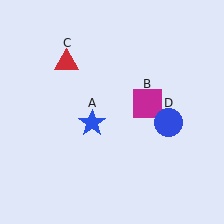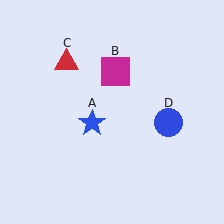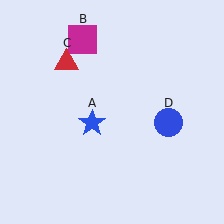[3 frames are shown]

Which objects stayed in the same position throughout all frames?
Blue star (object A) and red triangle (object C) and blue circle (object D) remained stationary.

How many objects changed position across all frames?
1 object changed position: magenta square (object B).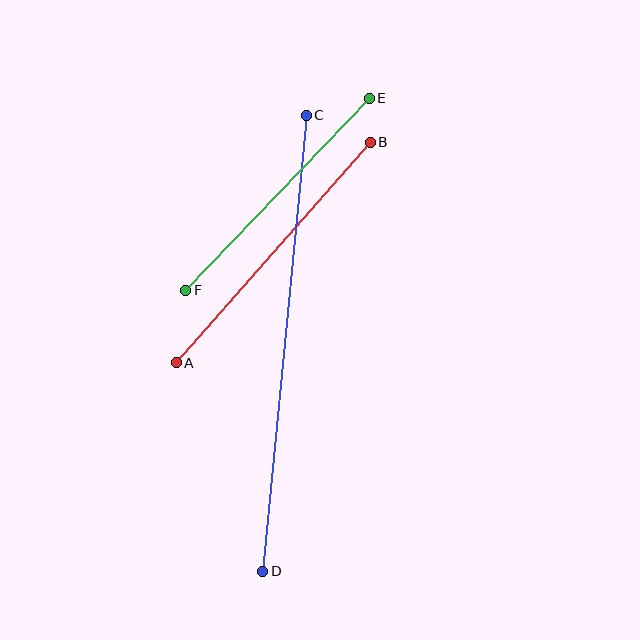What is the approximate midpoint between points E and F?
The midpoint is at approximately (278, 194) pixels.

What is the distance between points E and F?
The distance is approximately 266 pixels.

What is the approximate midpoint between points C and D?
The midpoint is at approximately (285, 343) pixels.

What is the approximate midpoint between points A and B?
The midpoint is at approximately (273, 253) pixels.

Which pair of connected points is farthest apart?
Points C and D are farthest apart.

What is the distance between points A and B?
The distance is approximately 293 pixels.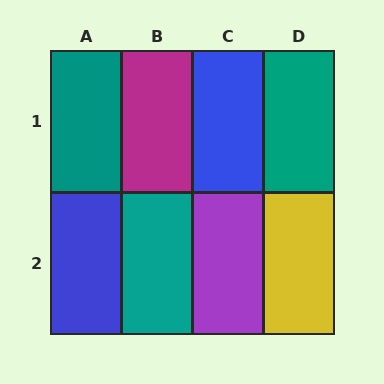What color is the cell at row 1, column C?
Blue.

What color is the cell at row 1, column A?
Teal.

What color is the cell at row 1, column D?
Teal.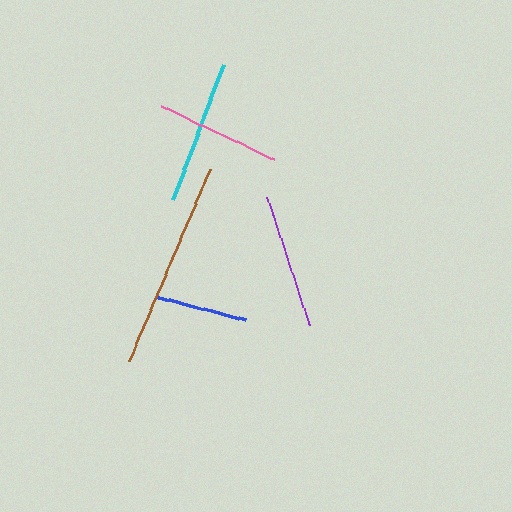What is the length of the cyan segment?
The cyan segment is approximately 144 pixels long.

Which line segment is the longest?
The brown line is the longest at approximately 207 pixels.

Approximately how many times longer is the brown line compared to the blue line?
The brown line is approximately 2.2 times the length of the blue line.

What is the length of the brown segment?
The brown segment is approximately 207 pixels long.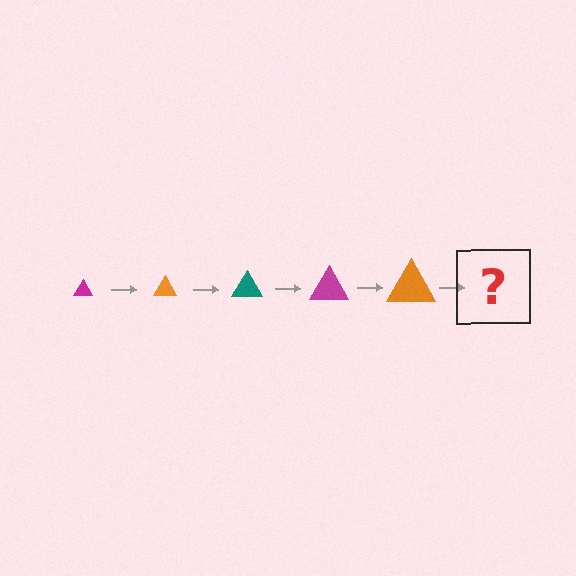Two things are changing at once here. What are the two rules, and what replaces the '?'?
The two rules are that the triangle grows larger each step and the color cycles through magenta, orange, and teal. The '?' should be a teal triangle, larger than the previous one.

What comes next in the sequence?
The next element should be a teal triangle, larger than the previous one.